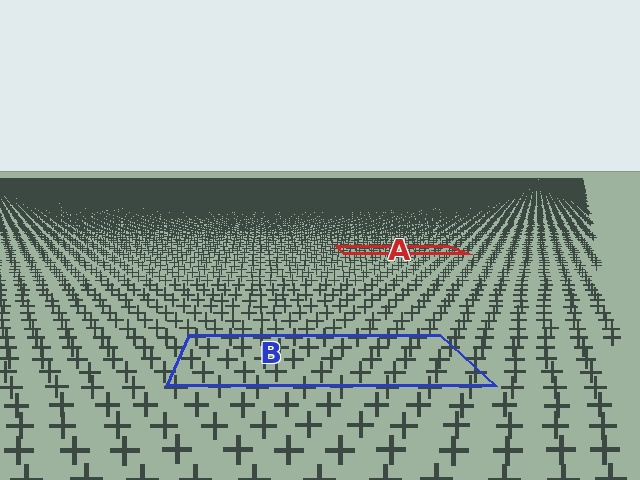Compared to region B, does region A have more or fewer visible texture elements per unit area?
Region A has more texture elements per unit area — they are packed more densely because it is farther away.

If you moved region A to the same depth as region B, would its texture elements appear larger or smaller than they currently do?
They would appear larger. At a closer depth, the same texture elements are projected at a bigger on-screen size.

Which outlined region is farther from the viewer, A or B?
Region A is farther from the viewer — the texture elements inside it appear smaller and more densely packed.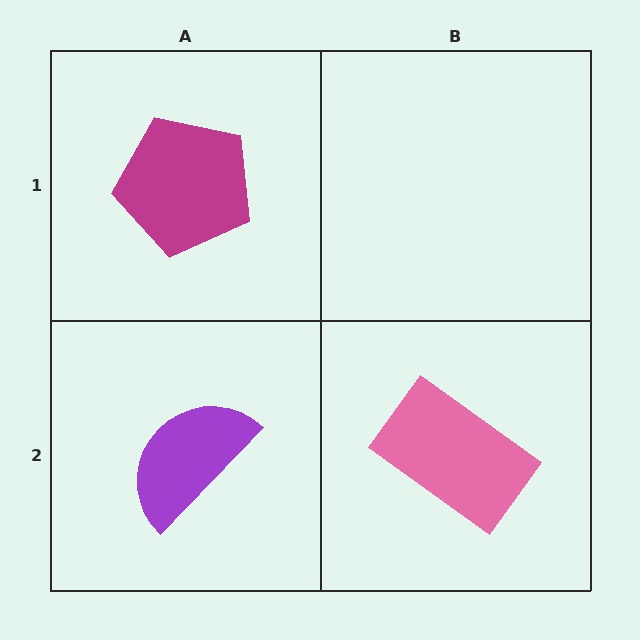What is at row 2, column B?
A pink rectangle.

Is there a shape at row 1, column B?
No, that cell is empty.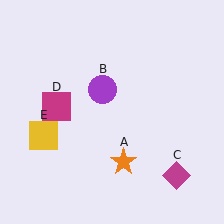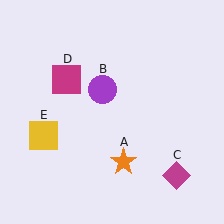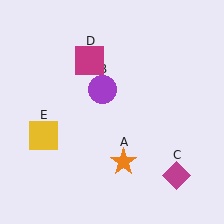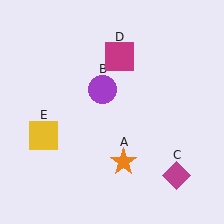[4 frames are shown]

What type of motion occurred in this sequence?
The magenta square (object D) rotated clockwise around the center of the scene.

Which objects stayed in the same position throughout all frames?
Orange star (object A) and purple circle (object B) and magenta diamond (object C) and yellow square (object E) remained stationary.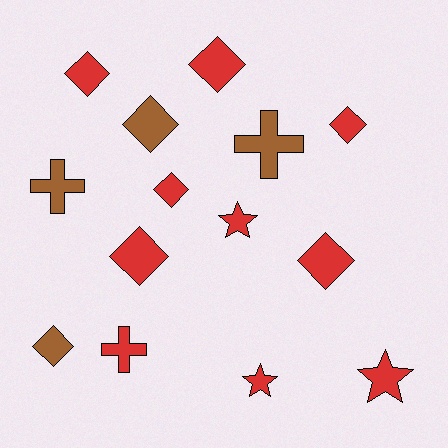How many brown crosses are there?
There are 2 brown crosses.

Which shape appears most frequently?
Diamond, with 8 objects.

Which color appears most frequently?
Red, with 10 objects.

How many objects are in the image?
There are 14 objects.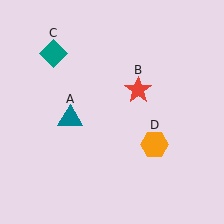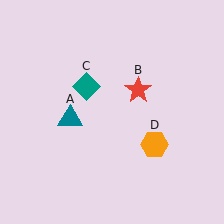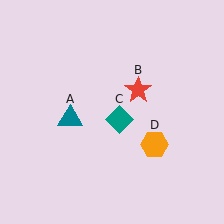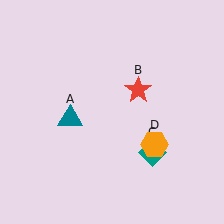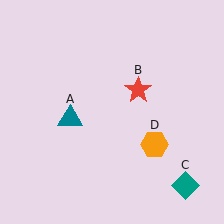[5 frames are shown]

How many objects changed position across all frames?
1 object changed position: teal diamond (object C).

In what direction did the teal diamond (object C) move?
The teal diamond (object C) moved down and to the right.